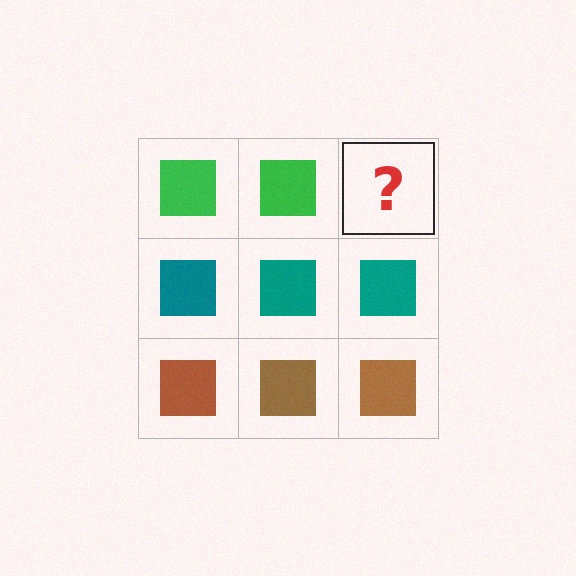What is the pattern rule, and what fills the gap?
The rule is that each row has a consistent color. The gap should be filled with a green square.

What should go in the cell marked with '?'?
The missing cell should contain a green square.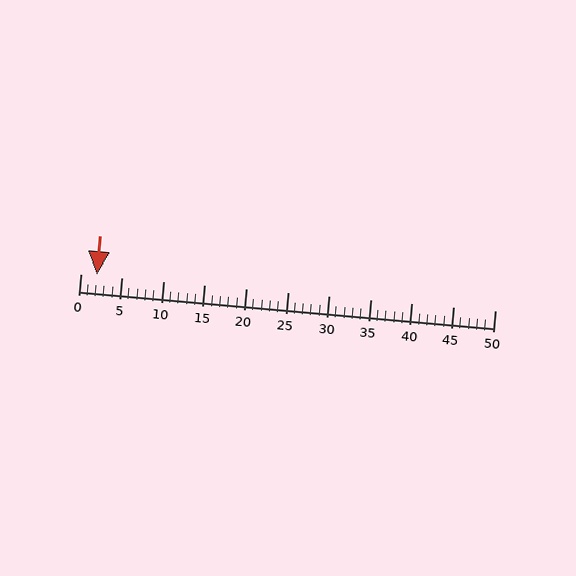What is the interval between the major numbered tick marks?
The major tick marks are spaced 5 units apart.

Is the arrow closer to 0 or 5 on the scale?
The arrow is closer to 0.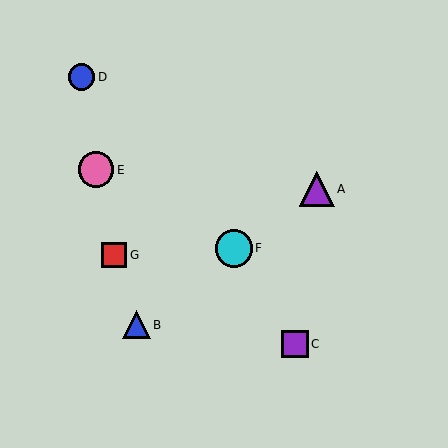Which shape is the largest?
The cyan circle (labeled F) is the largest.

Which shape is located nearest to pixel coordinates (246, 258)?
The cyan circle (labeled F) at (234, 248) is nearest to that location.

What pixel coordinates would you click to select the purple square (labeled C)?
Click at (295, 344) to select the purple square C.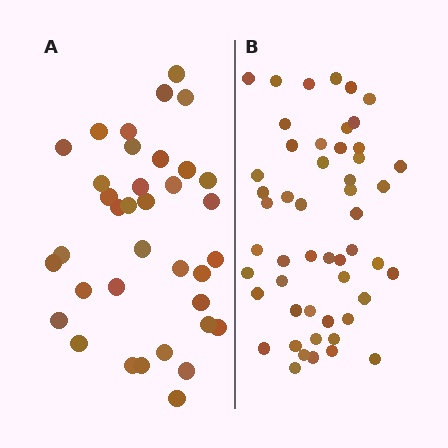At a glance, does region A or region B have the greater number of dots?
Region B (the right region) has more dots.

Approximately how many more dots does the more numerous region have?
Region B has approximately 15 more dots than region A.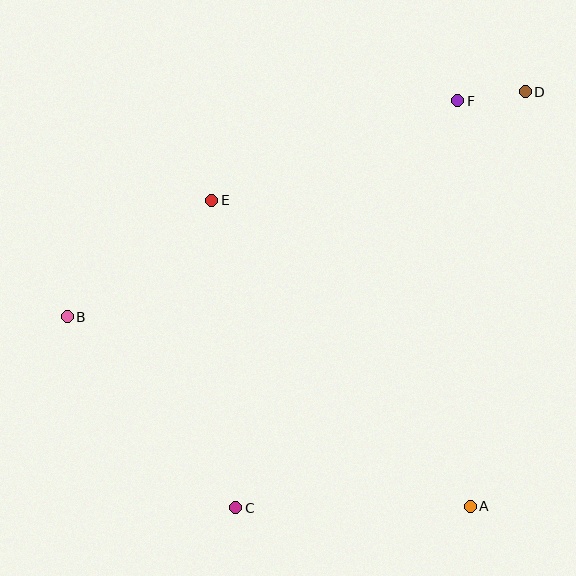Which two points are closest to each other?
Points D and F are closest to each other.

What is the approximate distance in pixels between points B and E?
The distance between B and E is approximately 186 pixels.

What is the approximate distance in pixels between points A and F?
The distance between A and F is approximately 405 pixels.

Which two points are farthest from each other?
Points B and D are farthest from each other.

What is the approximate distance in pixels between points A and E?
The distance between A and E is approximately 400 pixels.